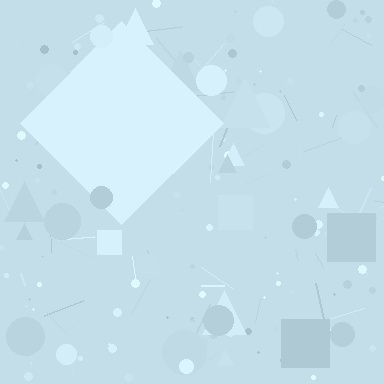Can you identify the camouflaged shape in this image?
The camouflaged shape is a diamond.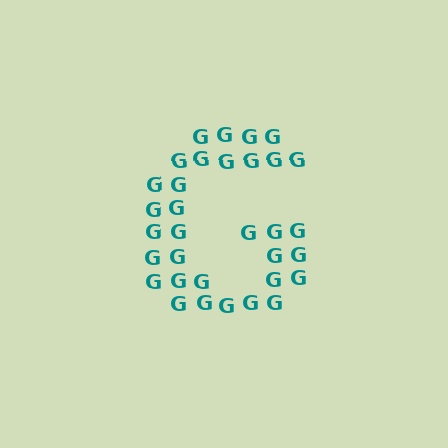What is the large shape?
The large shape is the letter G.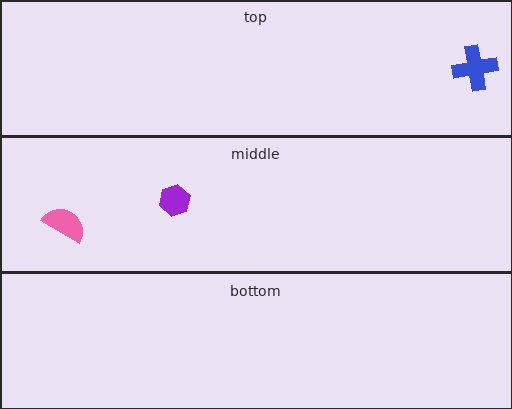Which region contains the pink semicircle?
The middle region.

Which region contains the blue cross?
The top region.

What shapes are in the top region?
The blue cross.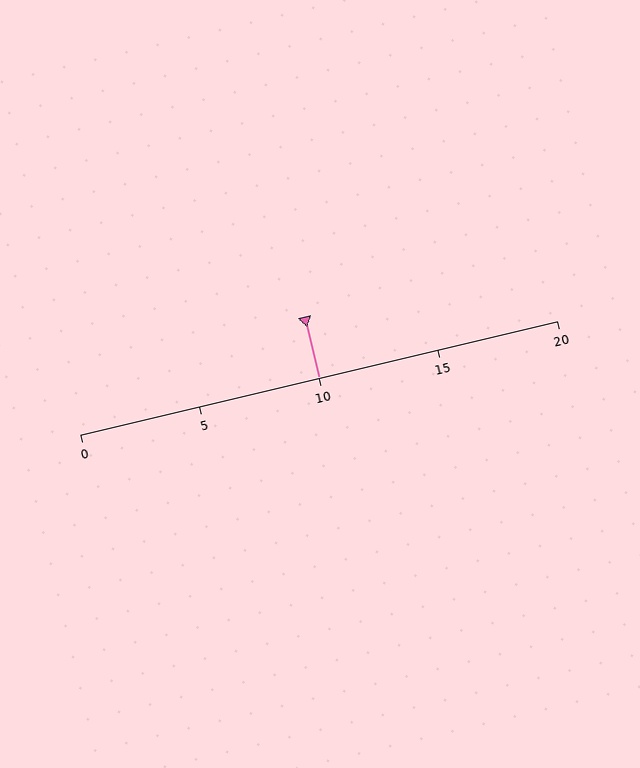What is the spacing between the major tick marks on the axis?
The major ticks are spaced 5 apart.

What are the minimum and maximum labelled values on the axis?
The axis runs from 0 to 20.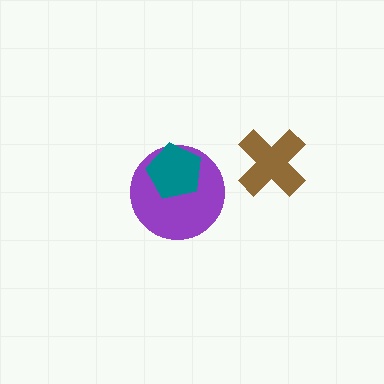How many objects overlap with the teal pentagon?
1 object overlaps with the teal pentagon.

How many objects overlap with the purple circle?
1 object overlaps with the purple circle.